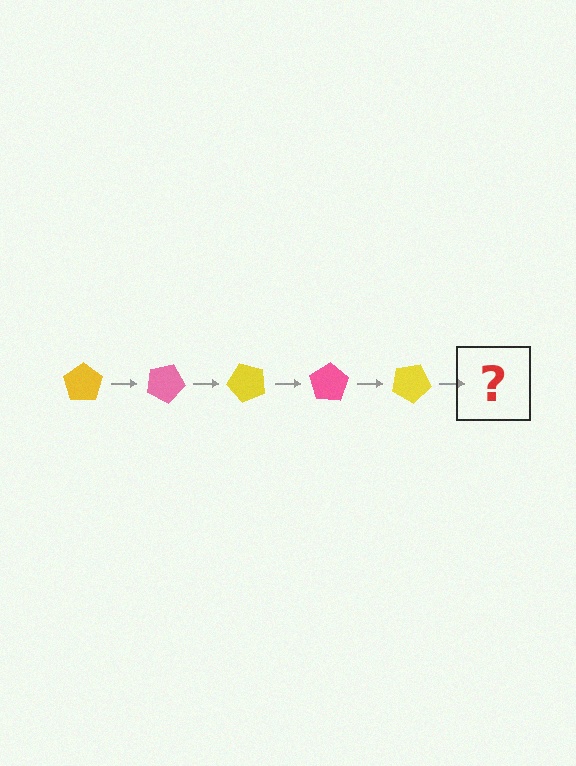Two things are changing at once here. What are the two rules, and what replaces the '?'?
The two rules are that it rotates 25 degrees each step and the color cycles through yellow and pink. The '?' should be a pink pentagon, rotated 125 degrees from the start.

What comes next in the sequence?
The next element should be a pink pentagon, rotated 125 degrees from the start.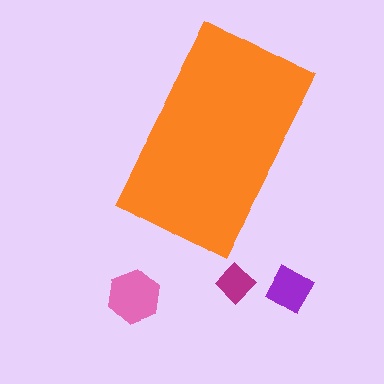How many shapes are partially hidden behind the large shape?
0 shapes are partially hidden.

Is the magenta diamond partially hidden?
No, the magenta diamond is fully visible.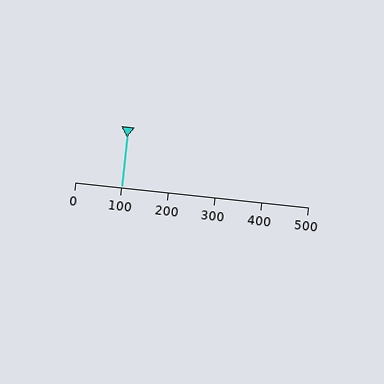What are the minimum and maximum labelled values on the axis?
The axis runs from 0 to 500.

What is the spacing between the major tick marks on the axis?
The major ticks are spaced 100 apart.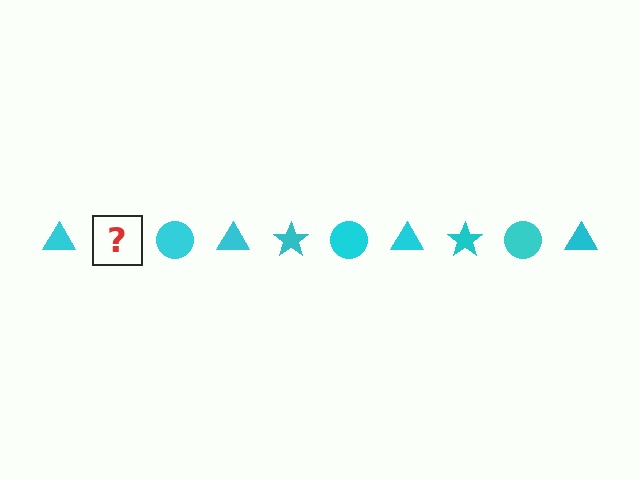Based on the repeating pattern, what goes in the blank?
The blank should be a cyan star.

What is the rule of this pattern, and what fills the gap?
The rule is that the pattern cycles through triangle, star, circle shapes in cyan. The gap should be filled with a cyan star.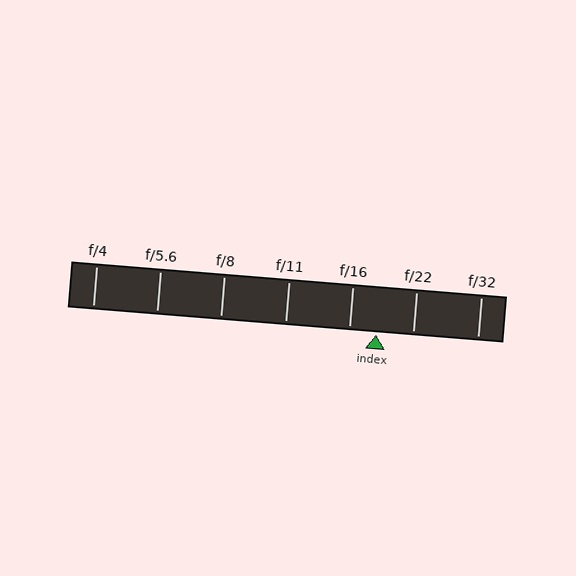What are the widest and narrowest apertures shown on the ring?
The widest aperture shown is f/4 and the narrowest is f/32.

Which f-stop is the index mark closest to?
The index mark is closest to f/16.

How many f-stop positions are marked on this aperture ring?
There are 7 f-stop positions marked.